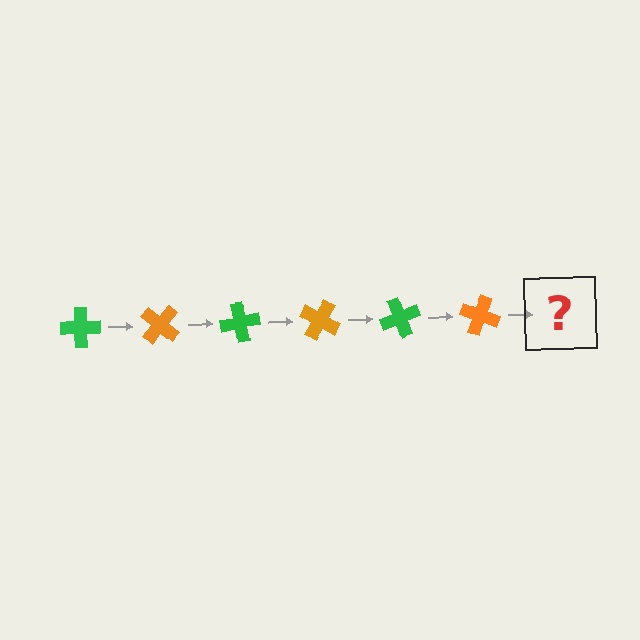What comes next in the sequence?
The next element should be a green cross, rotated 240 degrees from the start.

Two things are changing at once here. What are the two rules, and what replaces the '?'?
The two rules are that it rotates 40 degrees each step and the color cycles through green and orange. The '?' should be a green cross, rotated 240 degrees from the start.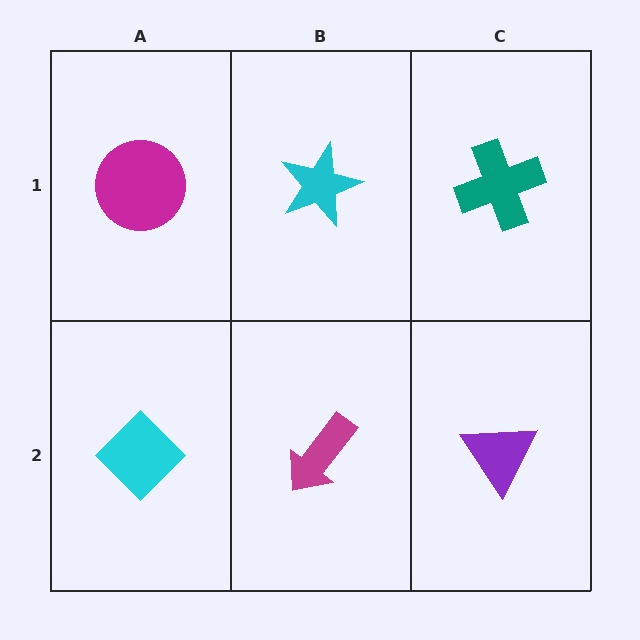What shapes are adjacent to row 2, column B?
A cyan star (row 1, column B), a cyan diamond (row 2, column A), a purple triangle (row 2, column C).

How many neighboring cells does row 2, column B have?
3.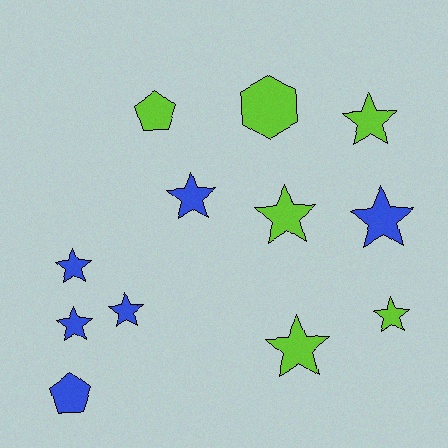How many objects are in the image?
There are 12 objects.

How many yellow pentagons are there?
There are no yellow pentagons.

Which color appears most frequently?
Lime, with 6 objects.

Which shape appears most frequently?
Star, with 9 objects.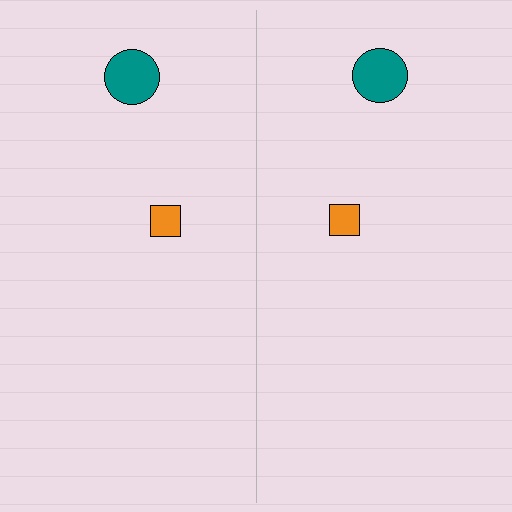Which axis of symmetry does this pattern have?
The pattern has a vertical axis of symmetry running through the center of the image.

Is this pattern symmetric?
Yes, this pattern has bilateral (reflection) symmetry.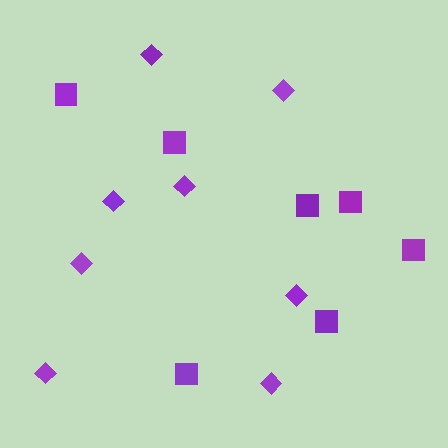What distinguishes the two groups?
There are 2 groups: one group of squares (7) and one group of diamonds (8).